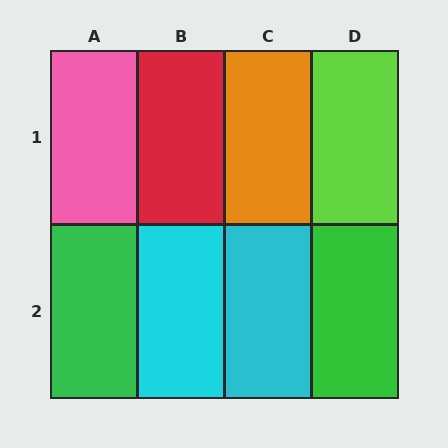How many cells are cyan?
2 cells are cyan.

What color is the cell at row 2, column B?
Cyan.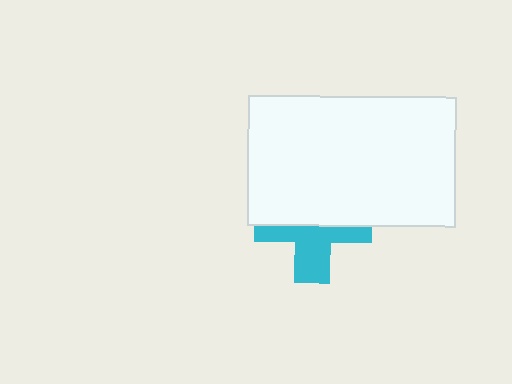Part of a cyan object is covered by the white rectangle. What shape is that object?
It is a cross.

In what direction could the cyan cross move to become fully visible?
The cyan cross could move down. That would shift it out from behind the white rectangle entirely.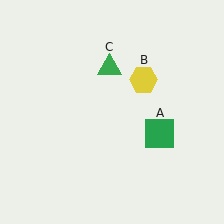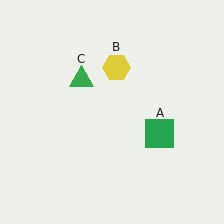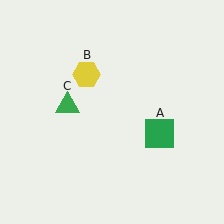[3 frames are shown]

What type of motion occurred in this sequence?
The yellow hexagon (object B), green triangle (object C) rotated counterclockwise around the center of the scene.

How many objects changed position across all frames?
2 objects changed position: yellow hexagon (object B), green triangle (object C).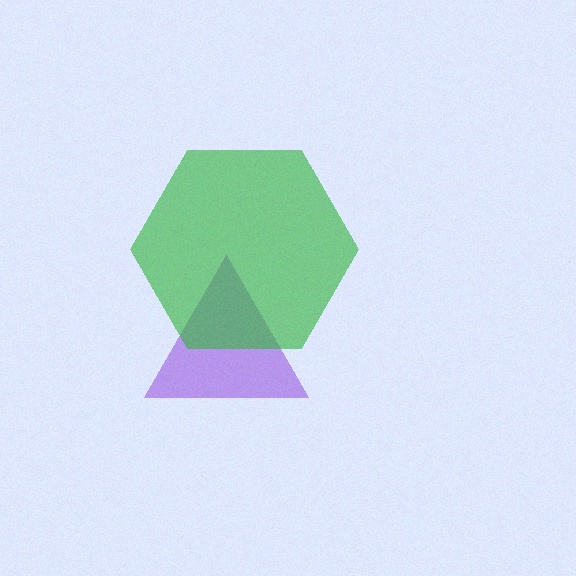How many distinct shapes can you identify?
There are 2 distinct shapes: a purple triangle, a green hexagon.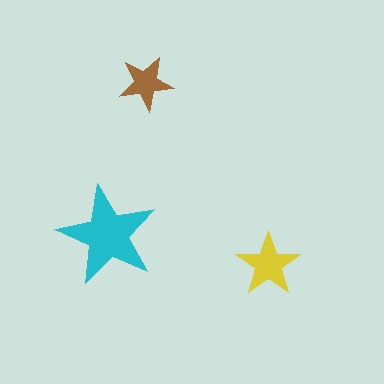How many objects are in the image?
There are 3 objects in the image.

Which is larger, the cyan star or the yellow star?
The cyan one.